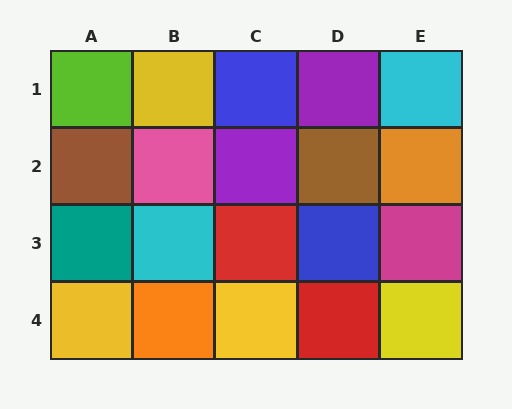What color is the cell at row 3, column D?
Blue.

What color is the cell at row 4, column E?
Yellow.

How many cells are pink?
1 cell is pink.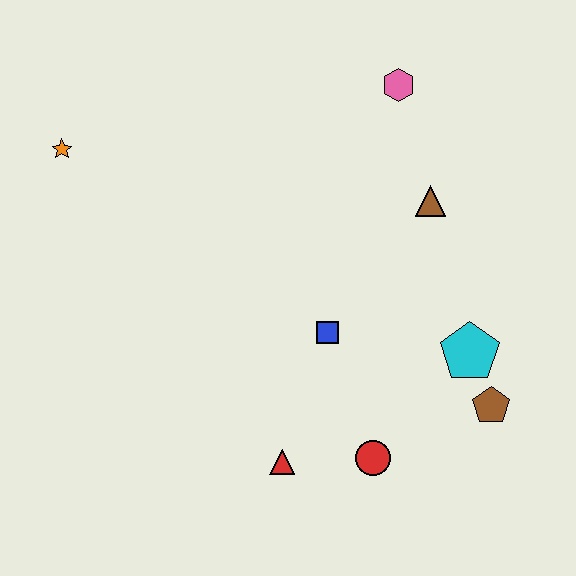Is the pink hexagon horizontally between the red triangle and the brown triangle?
Yes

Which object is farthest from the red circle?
The orange star is farthest from the red circle.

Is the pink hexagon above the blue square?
Yes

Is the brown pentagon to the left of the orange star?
No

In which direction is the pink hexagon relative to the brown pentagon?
The pink hexagon is above the brown pentagon.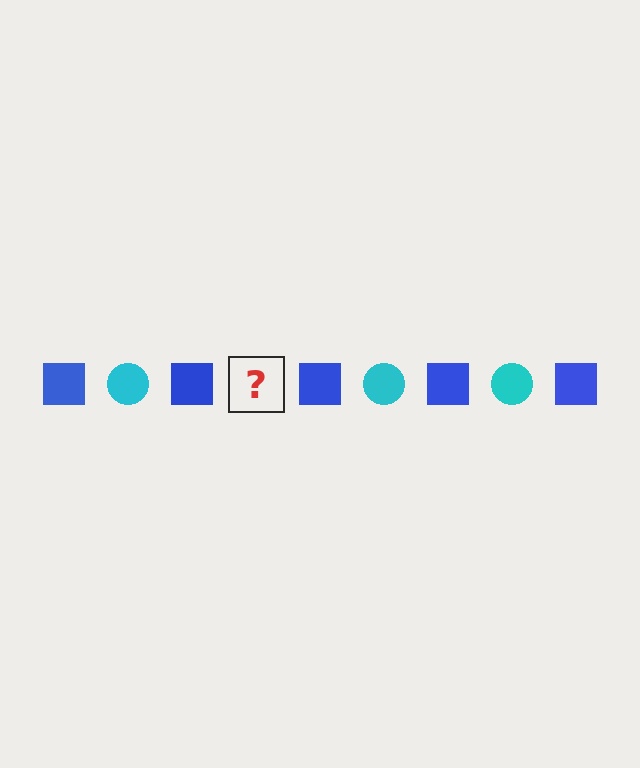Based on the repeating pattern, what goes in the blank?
The blank should be a cyan circle.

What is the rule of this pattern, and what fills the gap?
The rule is that the pattern alternates between blue square and cyan circle. The gap should be filled with a cyan circle.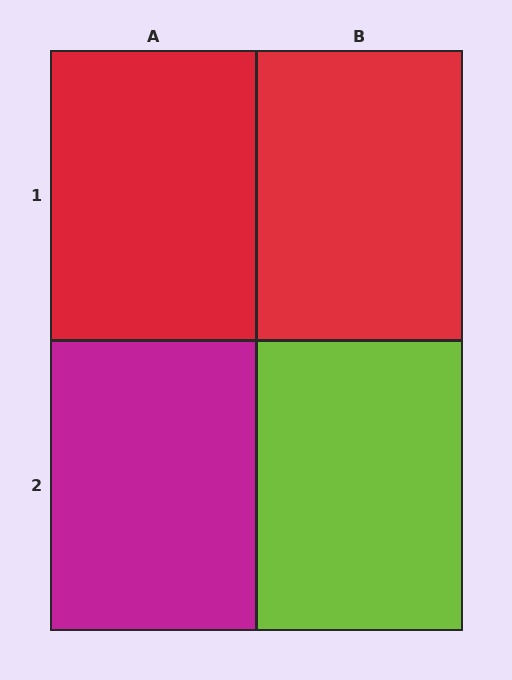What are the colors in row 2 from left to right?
Magenta, lime.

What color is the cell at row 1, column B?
Red.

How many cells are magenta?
1 cell is magenta.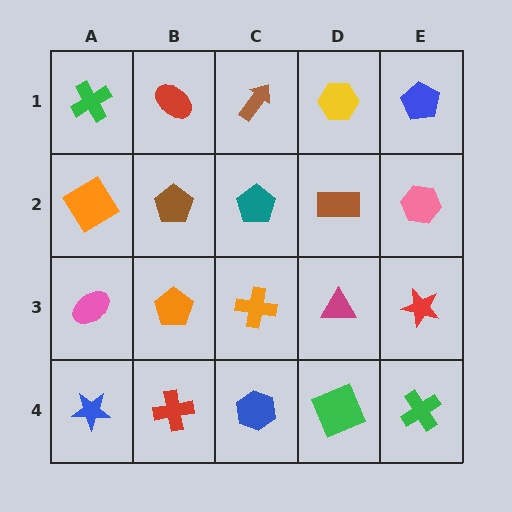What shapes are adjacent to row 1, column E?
A pink hexagon (row 2, column E), a yellow hexagon (row 1, column D).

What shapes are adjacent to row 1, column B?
A brown pentagon (row 2, column B), a green cross (row 1, column A), a brown arrow (row 1, column C).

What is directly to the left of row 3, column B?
A pink ellipse.